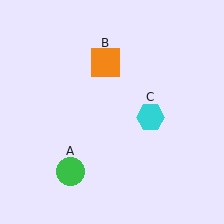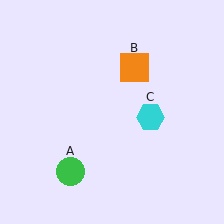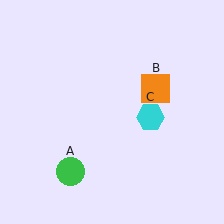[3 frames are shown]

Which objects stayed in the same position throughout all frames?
Green circle (object A) and cyan hexagon (object C) remained stationary.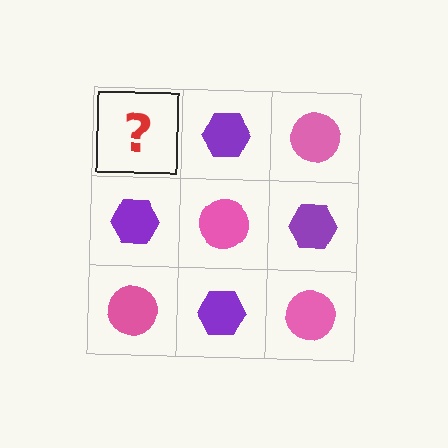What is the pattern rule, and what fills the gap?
The rule is that it alternates pink circle and purple hexagon in a checkerboard pattern. The gap should be filled with a pink circle.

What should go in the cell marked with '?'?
The missing cell should contain a pink circle.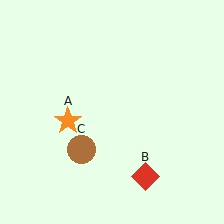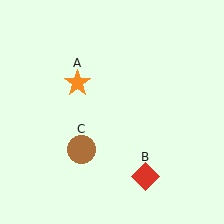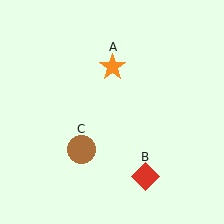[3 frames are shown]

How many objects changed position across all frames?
1 object changed position: orange star (object A).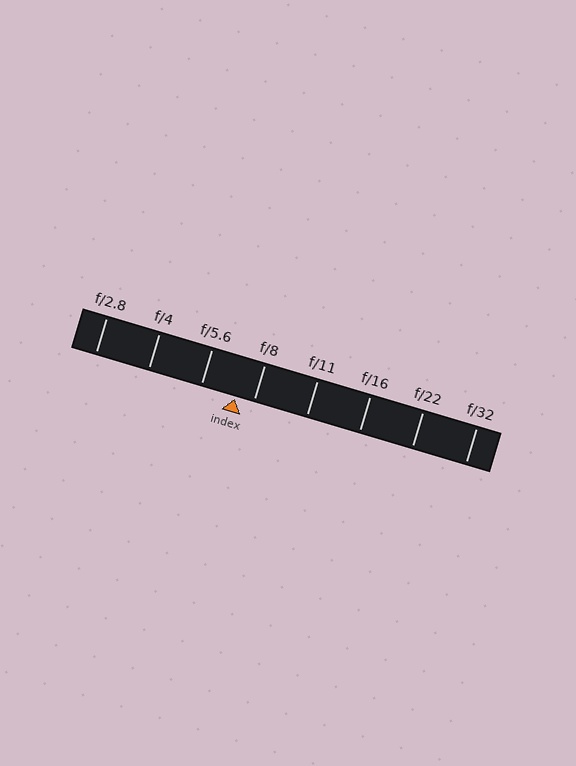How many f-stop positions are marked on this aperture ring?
There are 8 f-stop positions marked.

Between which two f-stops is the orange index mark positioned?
The index mark is between f/5.6 and f/8.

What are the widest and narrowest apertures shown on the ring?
The widest aperture shown is f/2.8 and the narrowest is f/32.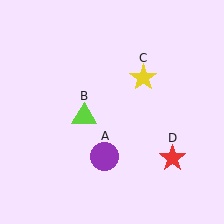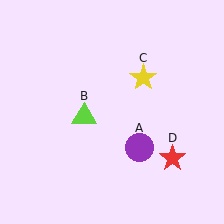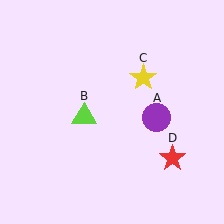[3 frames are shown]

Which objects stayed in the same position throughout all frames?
Lime triangle (object B) and yellow star (object C) and red star (object D) remained stationary.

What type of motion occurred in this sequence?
The purple circle (object A) rotated counterclockwise around the center of the scene.